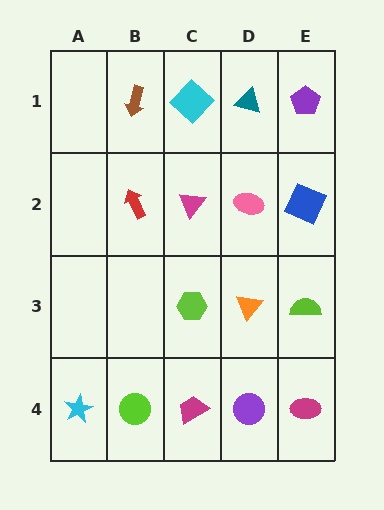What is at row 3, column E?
A lime semicircle.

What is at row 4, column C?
A magenta trapezoid.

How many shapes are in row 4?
5 shapes.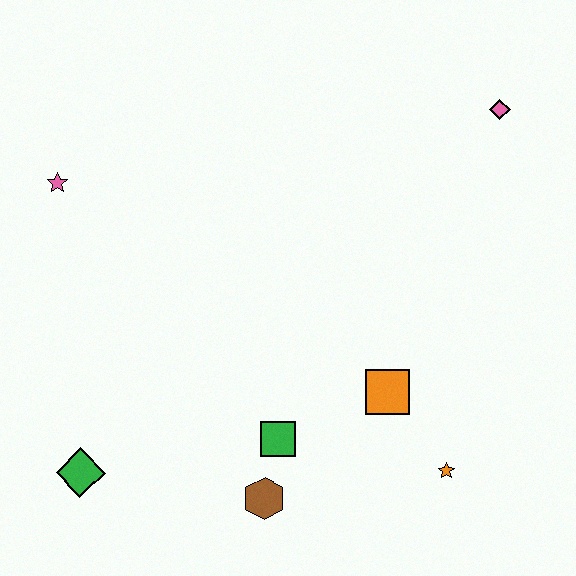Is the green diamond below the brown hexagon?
No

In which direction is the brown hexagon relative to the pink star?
The brown hexagon is below the pink star.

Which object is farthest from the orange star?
The pink star is farthest from the orange star.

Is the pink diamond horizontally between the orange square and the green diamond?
No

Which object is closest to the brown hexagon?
The green square is closest to the brown hexagon.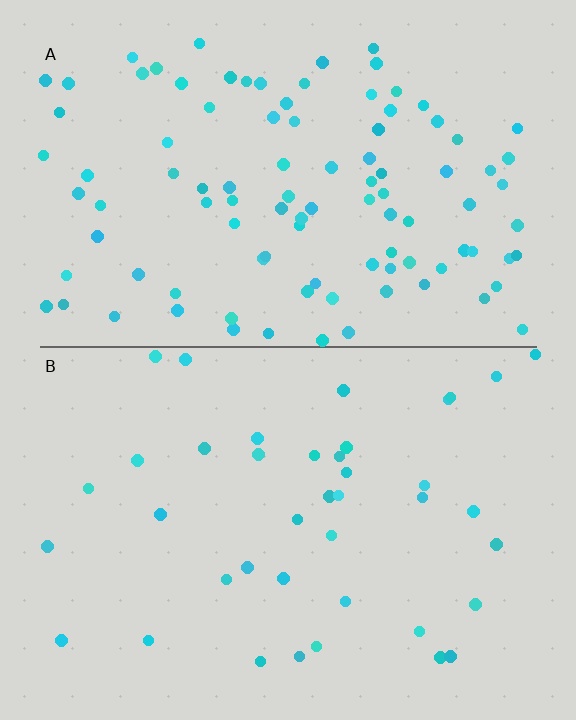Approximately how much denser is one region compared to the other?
Approximately 2.5× — region A over region B.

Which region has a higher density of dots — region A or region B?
A (the top).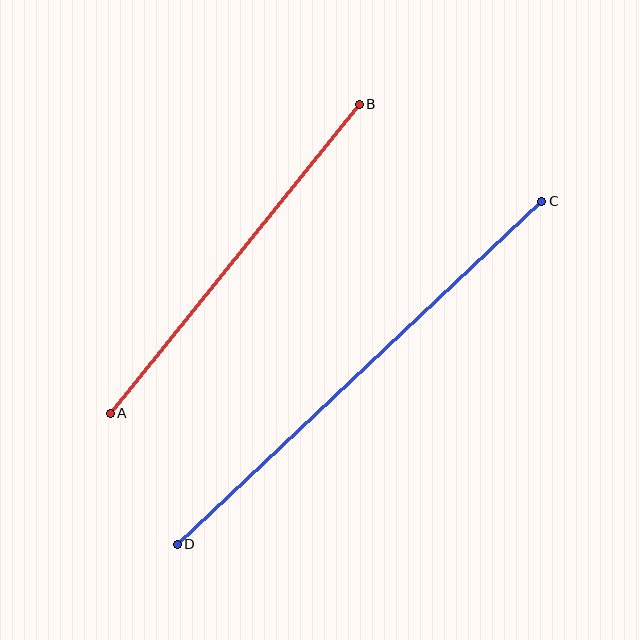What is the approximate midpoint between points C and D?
The midpoint is at approximately (360, 373) pixels.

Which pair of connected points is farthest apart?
Points C and D are farthest apart.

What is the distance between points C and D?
The distance is approximately 500 pixels.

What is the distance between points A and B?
The distance is approximately 396 pixels.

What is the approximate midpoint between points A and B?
The midpoint is at approximately (235, 259) pixels.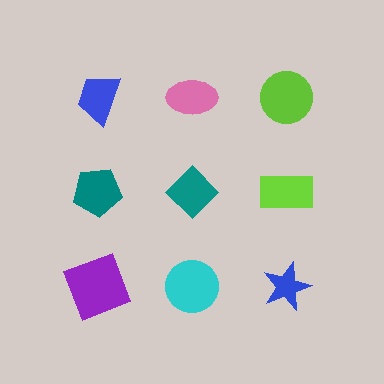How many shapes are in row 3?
3 shapes.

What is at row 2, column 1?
A teal pentagon.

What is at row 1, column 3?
A lime circle.